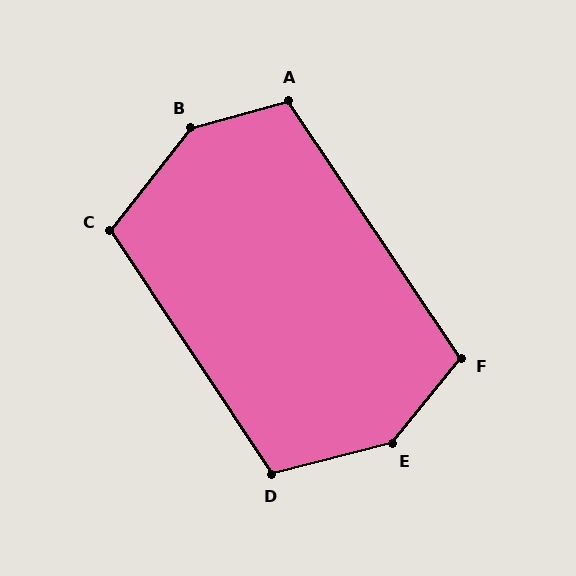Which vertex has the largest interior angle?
B, at approximately 144 degrees.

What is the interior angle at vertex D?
Approximately 109 degrees (obtuse).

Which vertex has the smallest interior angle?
F, at approximately 107 degrees.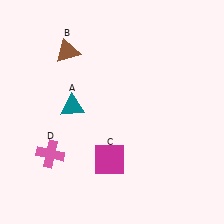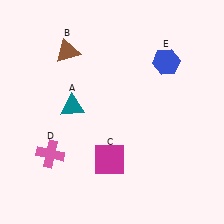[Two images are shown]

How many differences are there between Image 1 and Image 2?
There is 1 difference between the two images.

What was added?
A blue hexagon (E) was added in Image 2.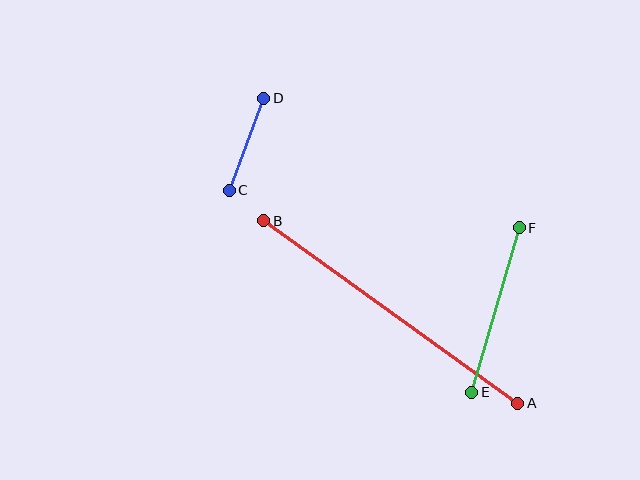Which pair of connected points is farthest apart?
Points A and B are farthest apart.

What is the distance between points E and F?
The distance is approximately 171 pixels.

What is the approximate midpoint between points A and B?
The midpoint is at approximately (391, 312) pixels.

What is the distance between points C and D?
The distance is approximately 99 pixels.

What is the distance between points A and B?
The distance is approximately 313 pixels.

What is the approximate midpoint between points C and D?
The midpoint is at approximately (247, 144) pixels.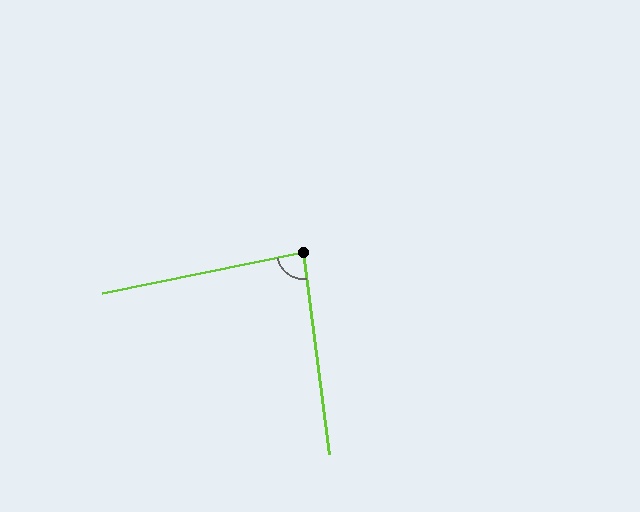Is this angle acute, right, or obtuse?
It is approximately a right angle.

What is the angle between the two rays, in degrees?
Approximately 86 degrees.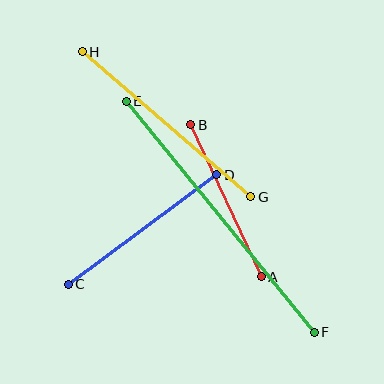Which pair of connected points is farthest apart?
Points E and F are farthest apart.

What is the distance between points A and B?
The distance is approximately 168 pixels.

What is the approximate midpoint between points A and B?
The midpoint is at approximately (226, 201) pixels.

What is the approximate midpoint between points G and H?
The midpoint is at approximately (166, 124) pixels.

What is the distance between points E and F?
The distance is approximately 298 pixels.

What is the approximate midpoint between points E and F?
The midpoint is at approximately (220, 217) pixels.